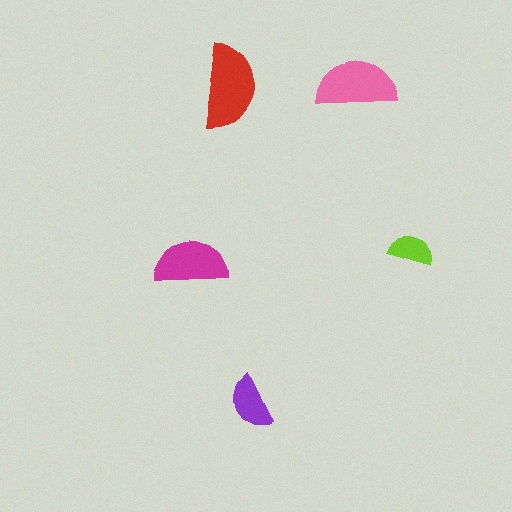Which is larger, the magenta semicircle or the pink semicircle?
The pink one.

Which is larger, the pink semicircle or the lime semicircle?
The pink one.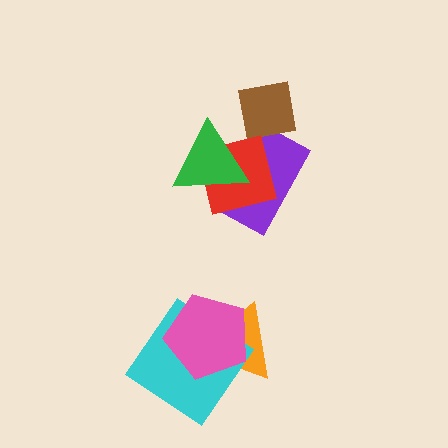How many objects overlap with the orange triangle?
2 objects overlap with the orange triangle.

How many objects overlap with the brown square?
2 objects overlap with the brown square.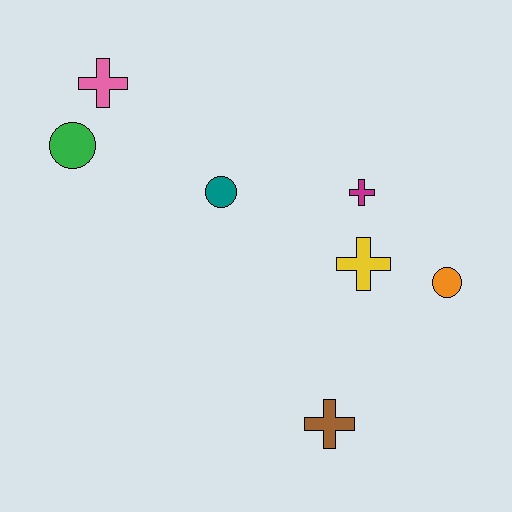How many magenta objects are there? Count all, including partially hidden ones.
There is 1 magenta object.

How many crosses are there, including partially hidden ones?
There are 4 crosses.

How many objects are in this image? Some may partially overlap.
There are 7 objects.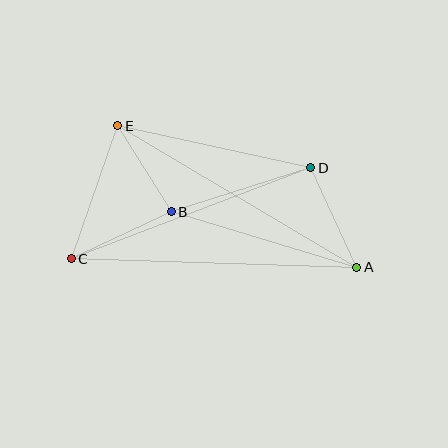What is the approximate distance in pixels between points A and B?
The distance between A and B is approximately 193 pixels.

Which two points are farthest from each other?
Points A and C are farthest from each other.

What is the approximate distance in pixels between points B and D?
The distance between B and D is approximately 146 pixels.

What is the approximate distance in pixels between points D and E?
The distance between D and E is approximately 197 pixels.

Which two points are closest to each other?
Points B and E are closest to each other.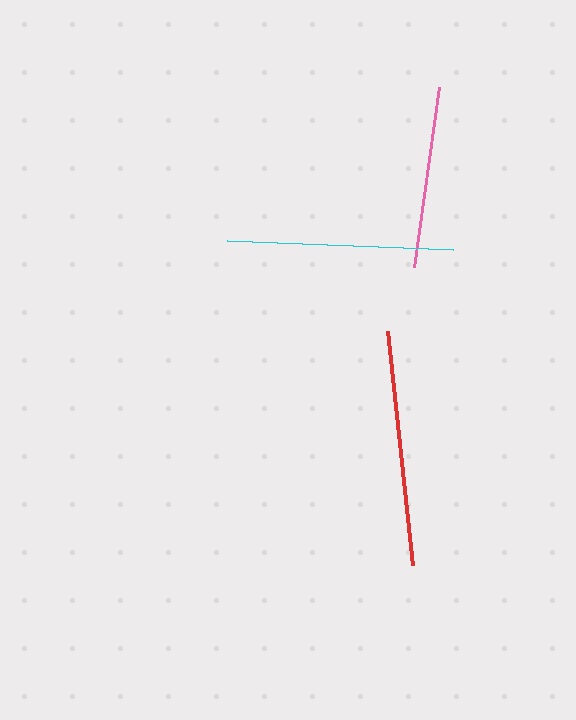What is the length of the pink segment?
The pink segment is approximately 182 pixels long.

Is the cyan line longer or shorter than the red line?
The red line is longer than the cyan line.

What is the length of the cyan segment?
The cyan segment is approximately 226 pixels long.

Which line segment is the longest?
The red line is the longest at approximately 235 pixels.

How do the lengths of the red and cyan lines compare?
The red and cyan lines are approximately the same length.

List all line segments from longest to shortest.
From longest to shortest: red, cyan, pink.